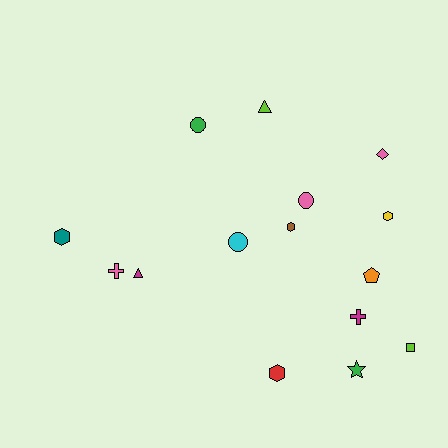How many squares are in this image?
There is 1 square.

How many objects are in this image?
There are 15 objects.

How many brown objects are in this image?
There is 1 brown object.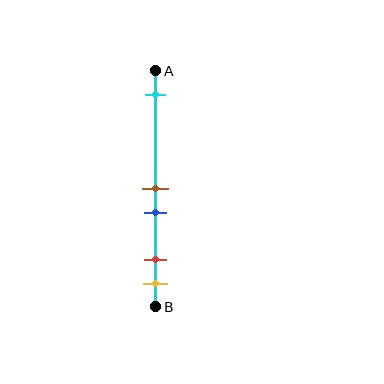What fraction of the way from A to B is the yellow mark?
The yellow mark is approximately 90% (0.9) of the way from A to B.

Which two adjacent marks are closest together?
The brown and blue marks are the closest adjacent pair.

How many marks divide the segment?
There are 5 marks dividing the segment.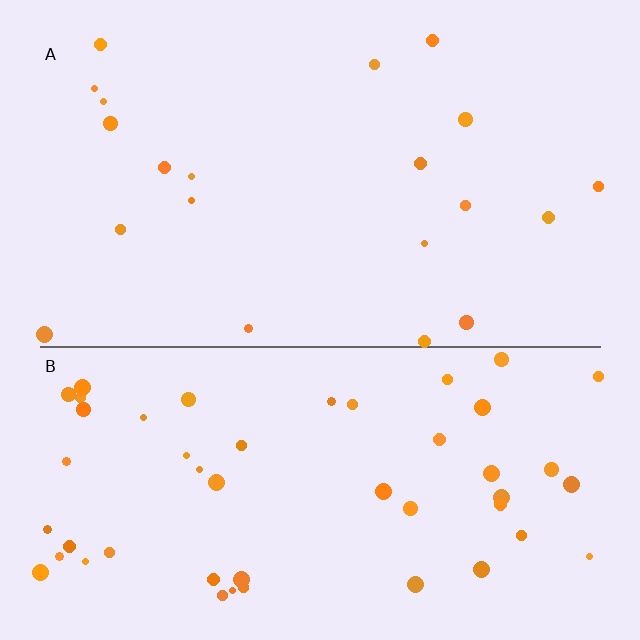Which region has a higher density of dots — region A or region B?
B (the bottom).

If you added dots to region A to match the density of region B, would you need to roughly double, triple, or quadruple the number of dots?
Approximately double.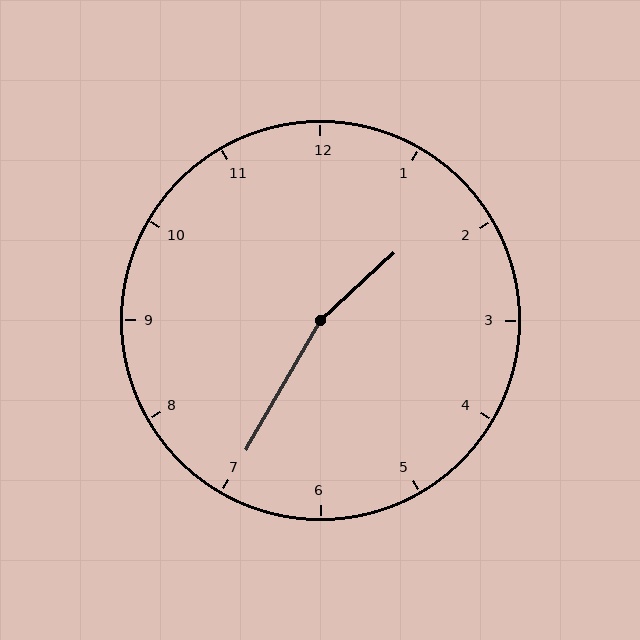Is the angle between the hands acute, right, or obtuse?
It is obtuse.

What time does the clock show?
1:35.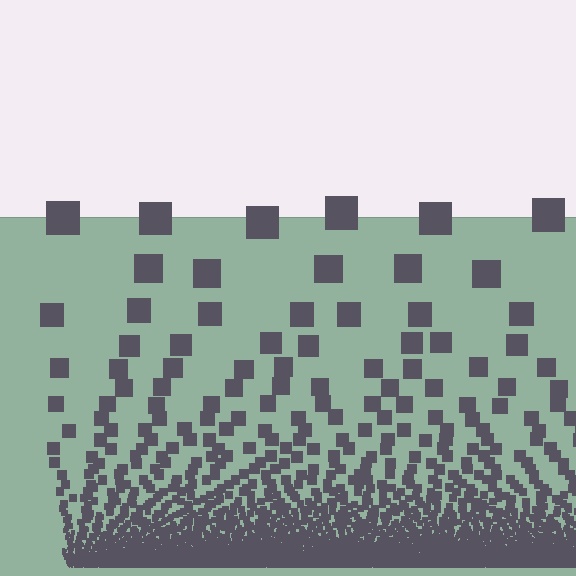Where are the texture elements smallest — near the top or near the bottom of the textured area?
Near the bottom.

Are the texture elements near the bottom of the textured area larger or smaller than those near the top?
Smaller. The gradient is inverted — elements near the bottom are smaller and denser.